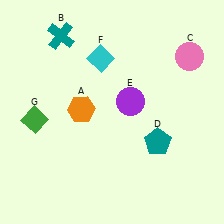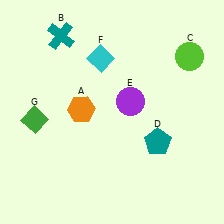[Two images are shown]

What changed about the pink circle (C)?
In Image 1, C is pink. In Image 2, it changed to lime.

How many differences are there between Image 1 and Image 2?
There is 1 difference between the two images.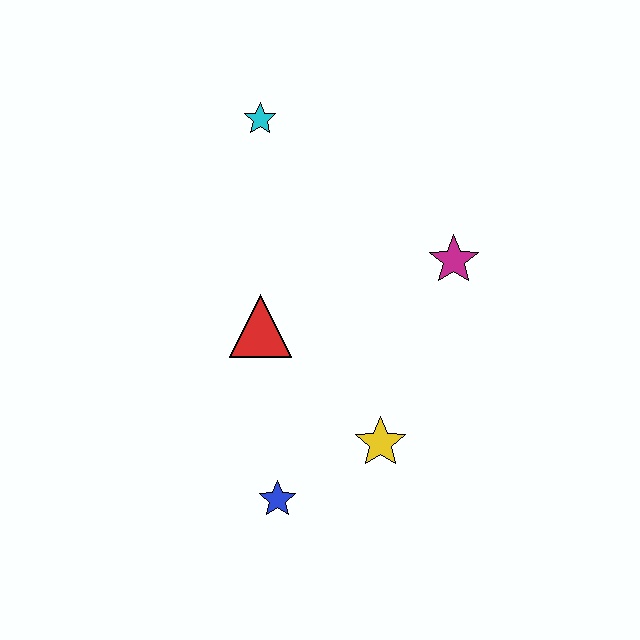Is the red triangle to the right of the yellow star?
No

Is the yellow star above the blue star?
Yes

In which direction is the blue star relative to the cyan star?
The blue star is below the cyan star.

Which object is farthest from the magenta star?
The blue star is farthest from the magenta star.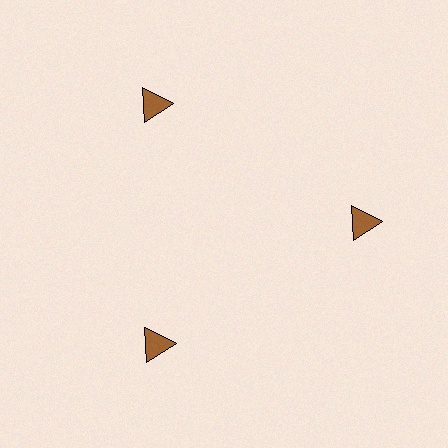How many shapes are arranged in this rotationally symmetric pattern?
There are 3 shapes, arranged in 3 groups of 1.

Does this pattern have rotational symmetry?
Yes, this pattern has 3-fold rotational symmetry. It looks the same after rotating 120 degrees around the center.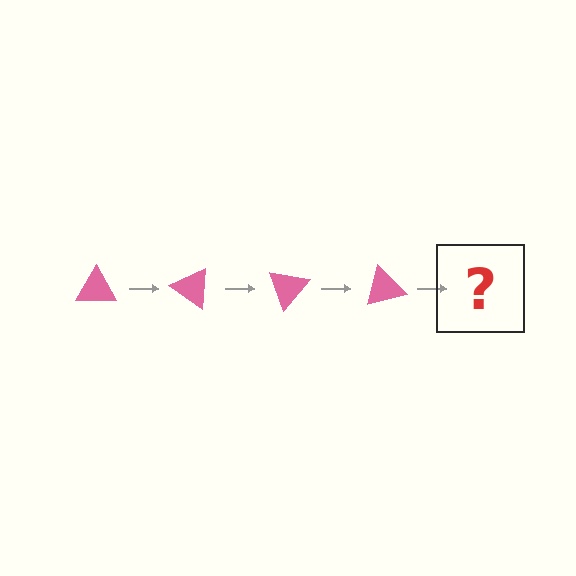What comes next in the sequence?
The next element should be a pink triangle rotated 140 degrees.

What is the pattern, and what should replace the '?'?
The pattern is that the triangle rotates 35 degrees each step. The '?' should be a pink triangle rotated 140 degrees.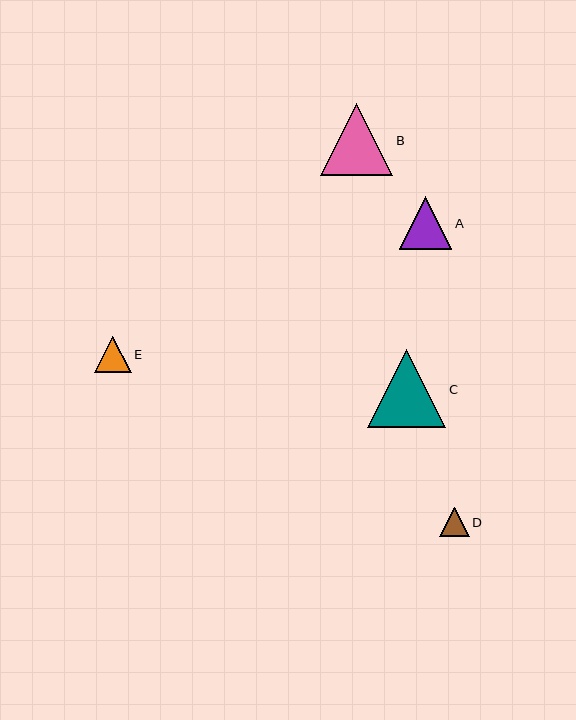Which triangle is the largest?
Triangle C is the largest with a size of approximately 78 pixels.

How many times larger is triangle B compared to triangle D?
Triangle B is approximately 2.4 times the size of triangle D.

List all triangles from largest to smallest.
From largest to smallest: C, B, A, E, D.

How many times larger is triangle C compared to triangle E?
Triangle C is approximately 2.1 times the size of triangle E.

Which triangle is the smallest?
Triangle D is the smallest with a size of approximately 30 pixels.